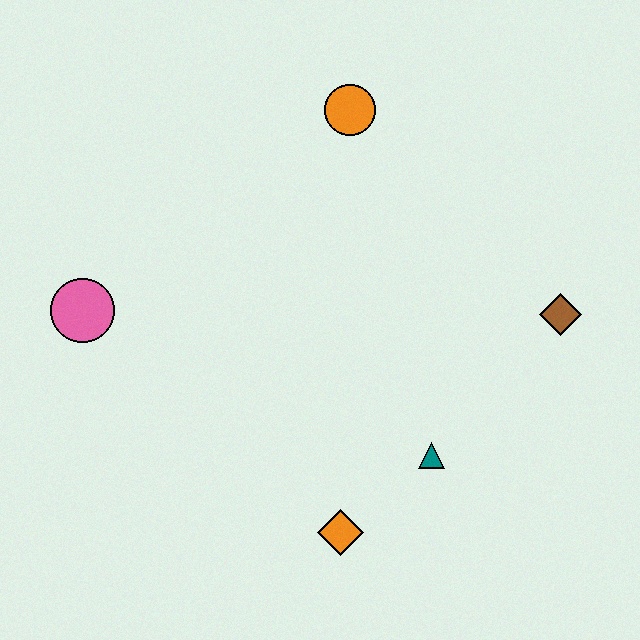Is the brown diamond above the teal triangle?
Yes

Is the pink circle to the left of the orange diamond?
Yes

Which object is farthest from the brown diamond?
The pink circle is farthest from the brown diamond.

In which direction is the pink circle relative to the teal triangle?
The pink circle is to the left of the teal triangle.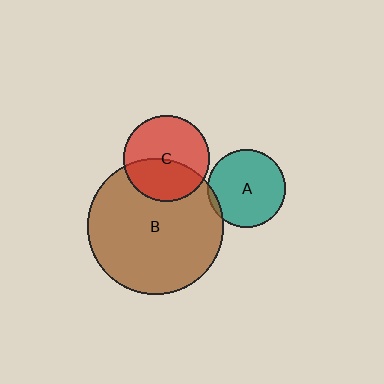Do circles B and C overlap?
Yes.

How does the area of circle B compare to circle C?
Approximately 2.6 times.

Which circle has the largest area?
Circle B (brown).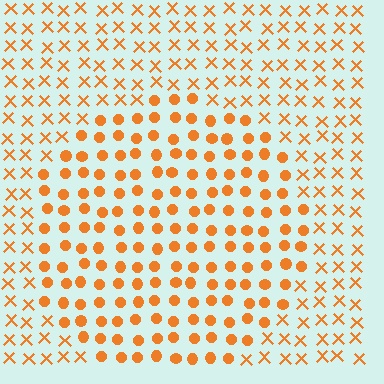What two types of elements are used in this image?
The image uses circles inside the circle region and X marks outside it.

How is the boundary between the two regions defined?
The boundary is defined by a change in element shape: circles inside vs. X marks outside. All elements share the same color and spacing.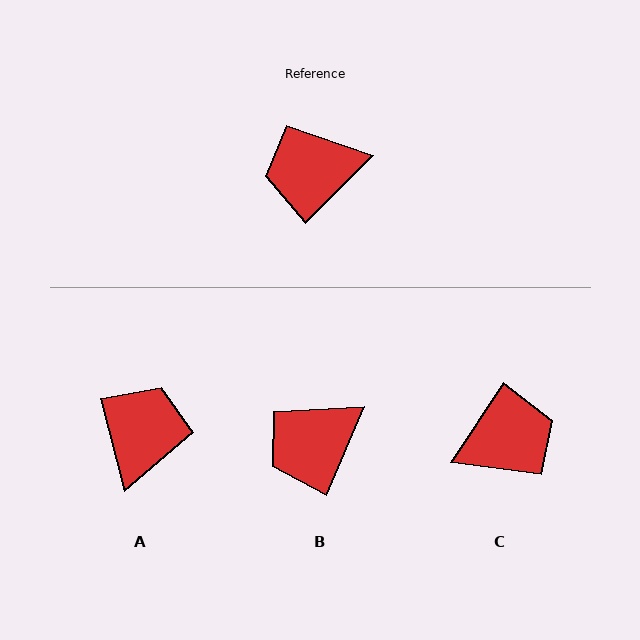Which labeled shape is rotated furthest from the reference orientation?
C, about 169 degrees away.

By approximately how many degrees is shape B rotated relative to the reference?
Approximately 22 degrees counter-clockwise.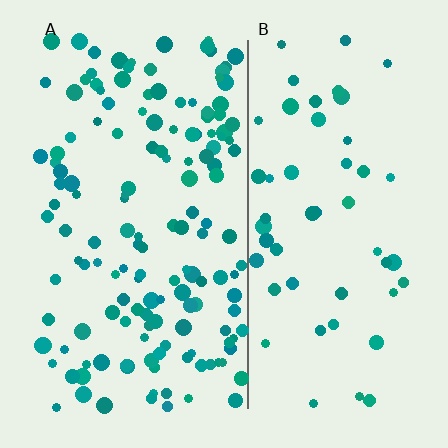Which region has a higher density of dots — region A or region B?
A (the left).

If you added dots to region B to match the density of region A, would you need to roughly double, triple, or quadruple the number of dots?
Approximately triple.